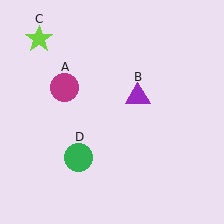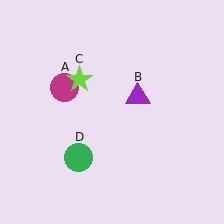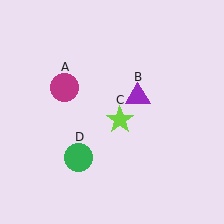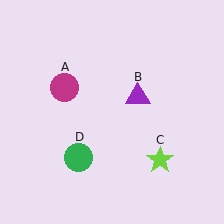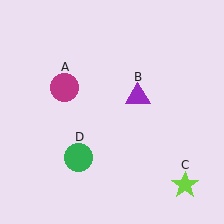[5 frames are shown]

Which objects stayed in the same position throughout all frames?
Magenta circle (object A) and purple triangle (object B) and green circle (object D) remained stationary.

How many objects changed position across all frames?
1 object changed position: lime star (object C).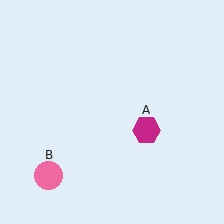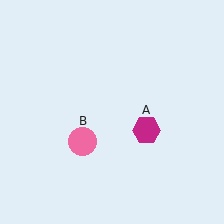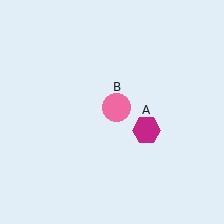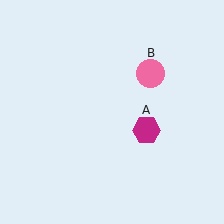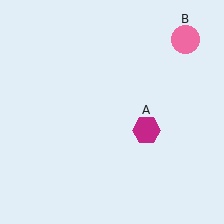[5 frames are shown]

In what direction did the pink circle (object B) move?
The pink circle (object B) moved up and to the right.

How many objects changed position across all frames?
1 object changed position: pink circle (object B).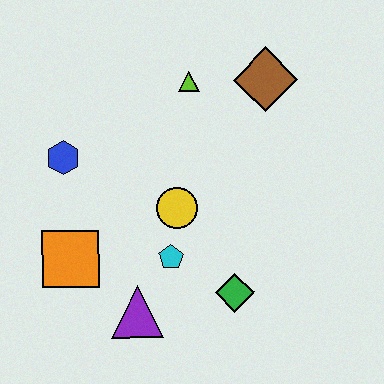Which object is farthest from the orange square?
The brown diamond is farthest from the orange square.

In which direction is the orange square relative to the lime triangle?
The orange square is below the lime triangle.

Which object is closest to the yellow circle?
The cyan pentagon is closest to the yellow circle.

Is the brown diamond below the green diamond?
No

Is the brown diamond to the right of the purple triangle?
Yes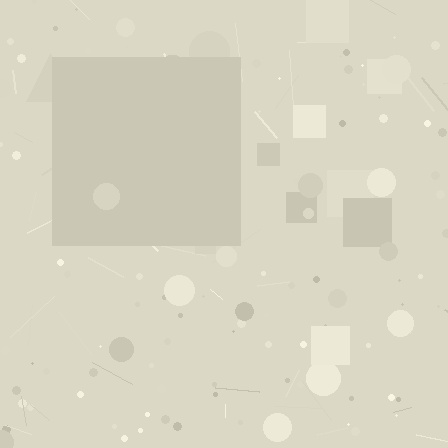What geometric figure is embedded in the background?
A square is embedded in the background.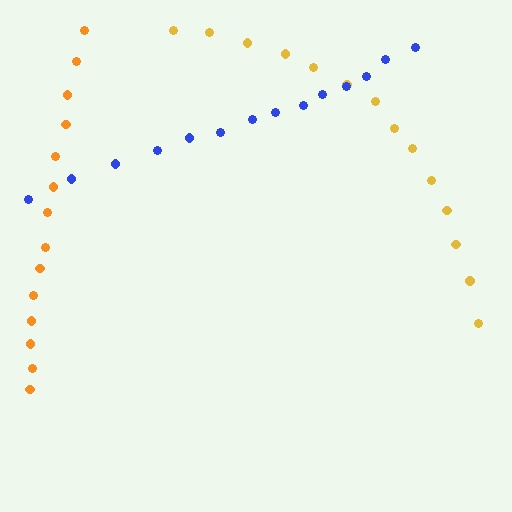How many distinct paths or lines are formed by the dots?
There are 3 distinct paths.